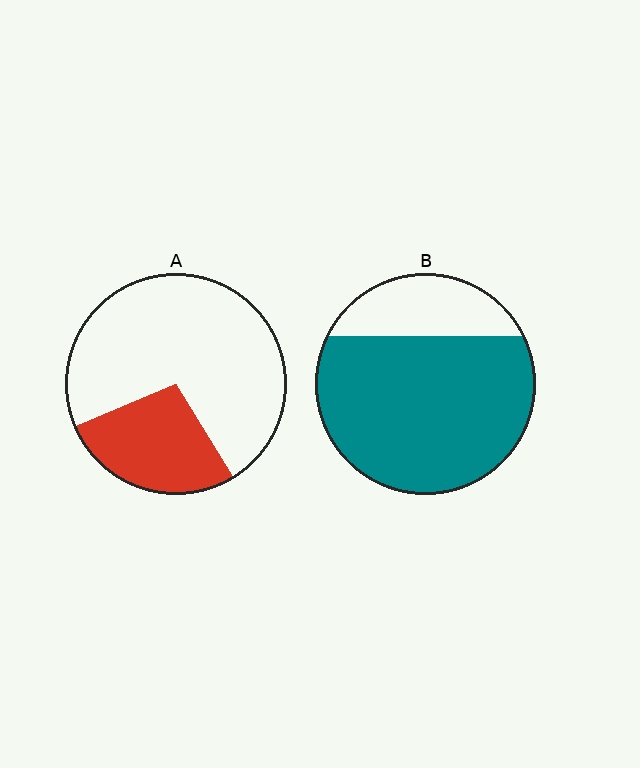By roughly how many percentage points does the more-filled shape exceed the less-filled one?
By roughly 50 percentage points (B over A).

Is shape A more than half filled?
No.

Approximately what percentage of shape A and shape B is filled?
A is approximately 30% and B is approximately 75%.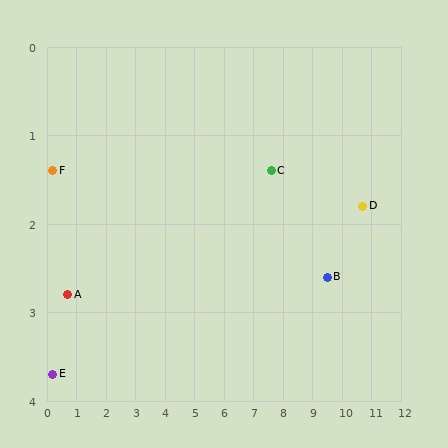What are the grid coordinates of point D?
Point D is at approximately (10.7, 1.8).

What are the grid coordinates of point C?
Point C is at approximately (7.6, 1.4).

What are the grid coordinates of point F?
Point F is at approximately (0.2, 1.4).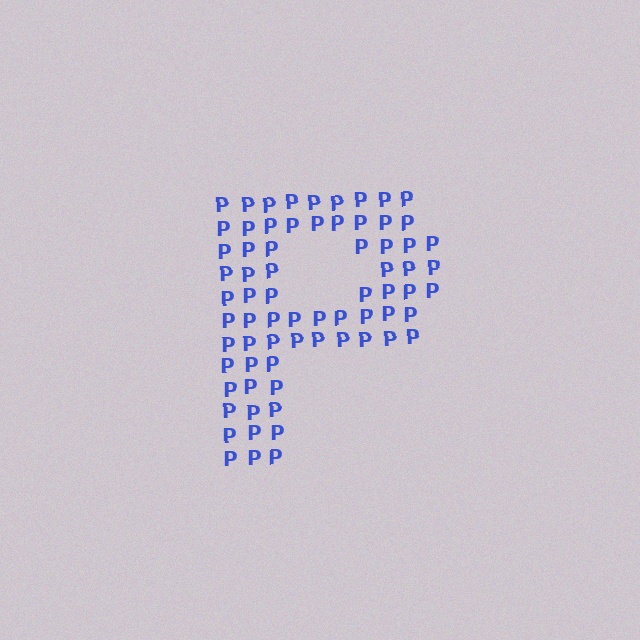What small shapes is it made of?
It is made of small letter P's.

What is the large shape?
The large shape is the letter P.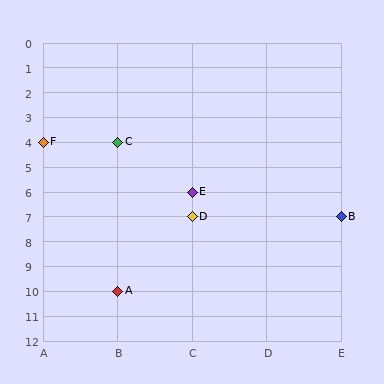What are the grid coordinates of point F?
Point F is at grid coordinates (A, 4).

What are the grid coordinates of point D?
Point D is at grid coordinates (C, 7).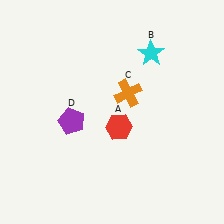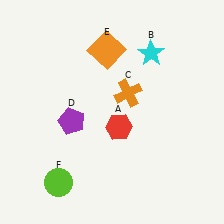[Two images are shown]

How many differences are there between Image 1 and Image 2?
There are 2 differences between the two images.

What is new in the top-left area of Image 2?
An orange square (E) was added in the top-left area of Image 2.